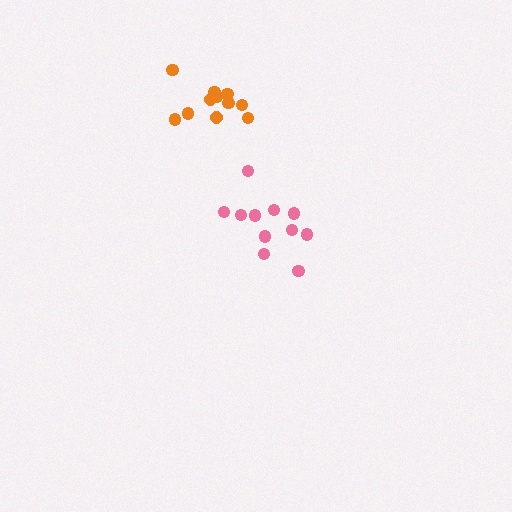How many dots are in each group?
Group 1: 11 dots, Group 2: 11 dots (22 total).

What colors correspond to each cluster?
The clusters are colored: orange, pink.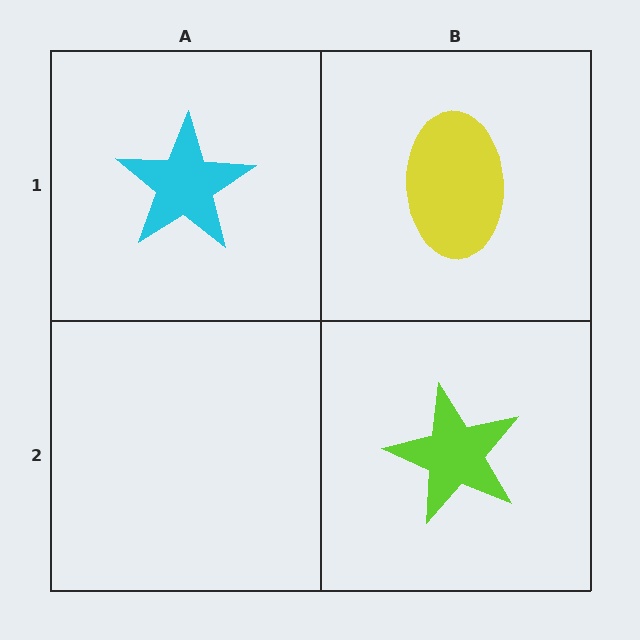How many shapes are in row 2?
1 shape.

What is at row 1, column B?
A yellow ellipse.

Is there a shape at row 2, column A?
No, that cell is empty.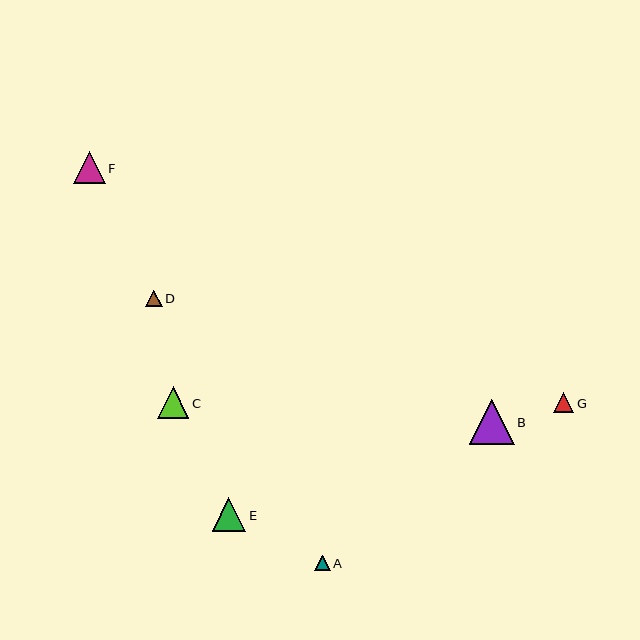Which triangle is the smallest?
Triangle A is the smallest with a size of approximately 15 pixels.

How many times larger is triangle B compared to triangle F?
Triangle B is approximately 1.4 times the size of triangle F.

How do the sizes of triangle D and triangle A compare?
Triangle D and triangle A are approximately the same size.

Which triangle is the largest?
Triangle B is the largest with a size of approximately 45 pixels.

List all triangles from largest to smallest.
From largest to smallest: B, E, C, F, G, D, A.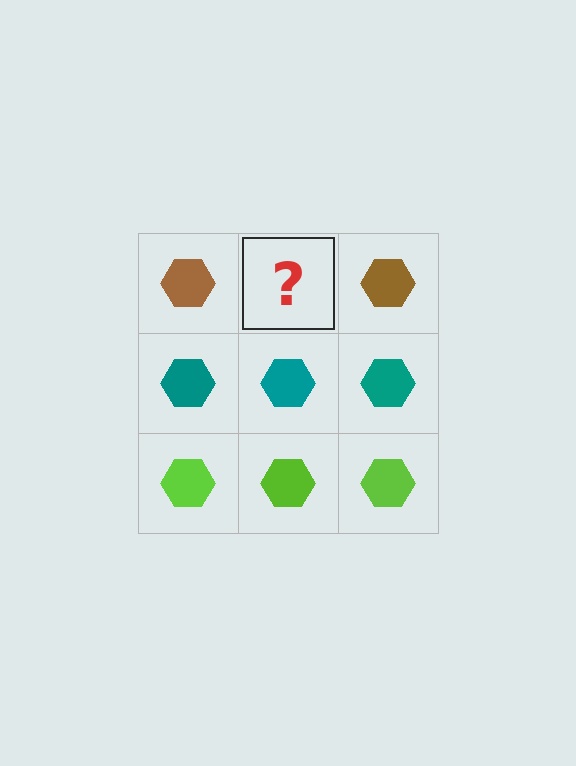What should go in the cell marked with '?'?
The missing cell should contain a brown hexagon.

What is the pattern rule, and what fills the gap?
The rule is that each row has a consistent color. The gap should be filled with a brown hexagon.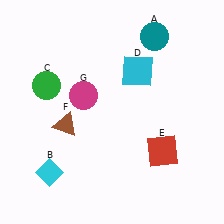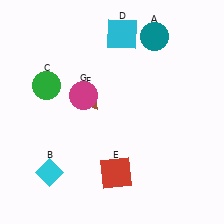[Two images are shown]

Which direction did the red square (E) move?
The red square (E) moved left.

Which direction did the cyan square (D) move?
The cyan square (D) moved up.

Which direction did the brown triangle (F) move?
The brown triangle (F) moved up.